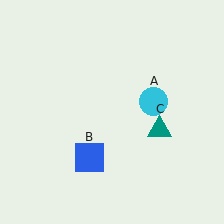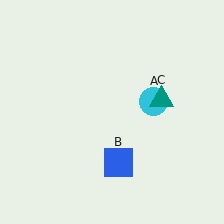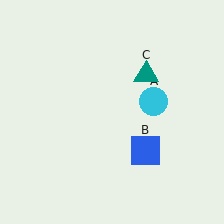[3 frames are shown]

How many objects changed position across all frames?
2 objects changed position: blue square (object B), teal triangle (object C).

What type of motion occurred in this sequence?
The blue square (object B), teal triangle (object C) rotated counterclockwise around the center of the scene.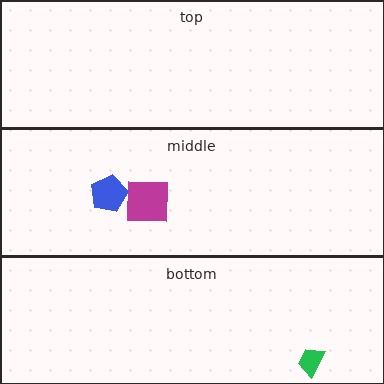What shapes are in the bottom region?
The green trapezoid.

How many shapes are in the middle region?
2.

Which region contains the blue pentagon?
The middle region.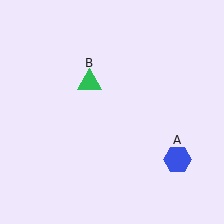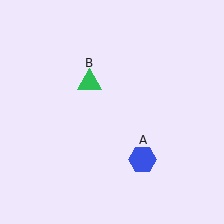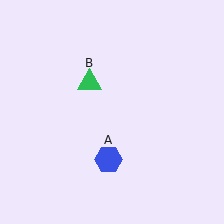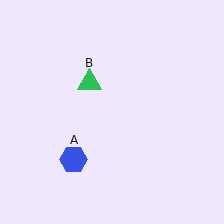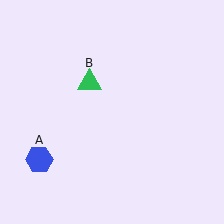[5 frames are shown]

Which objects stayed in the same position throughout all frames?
Green triangle (object B) remained stationary.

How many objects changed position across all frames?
1 object changed position: blue hexagon (object A).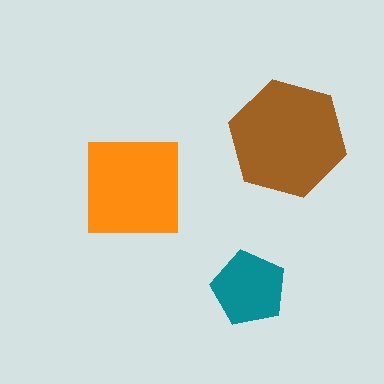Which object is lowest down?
The teal pentagon is bottommost.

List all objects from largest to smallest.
The brown hexagon, the orange square, the teal pentagon.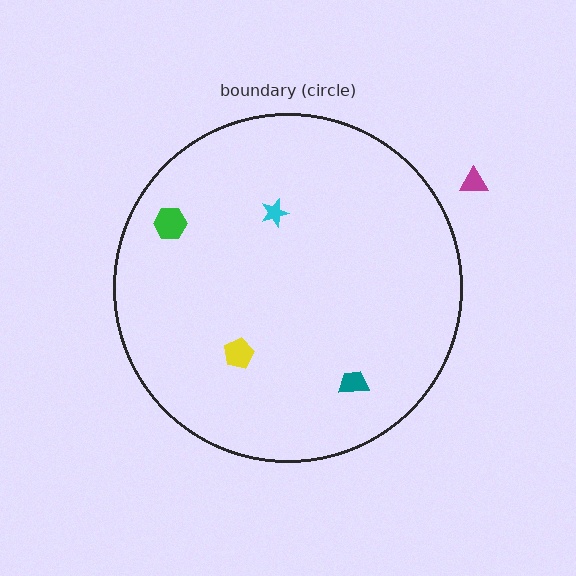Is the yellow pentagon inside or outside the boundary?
Inside.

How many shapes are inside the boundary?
4 inside, 1 outside.